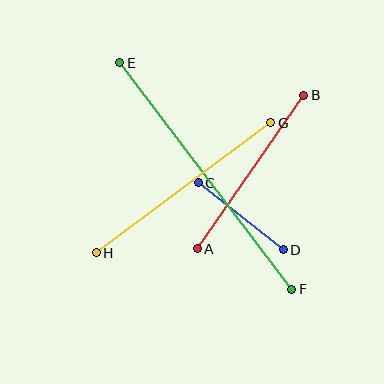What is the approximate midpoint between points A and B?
The midpoint is at approximately (250, 172) pixels.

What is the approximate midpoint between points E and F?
The midpoint is at approximately (206, 176) pixels.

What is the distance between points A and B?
The distance is approximately 187 pixels.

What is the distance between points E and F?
The distance is approximately 284 pixels.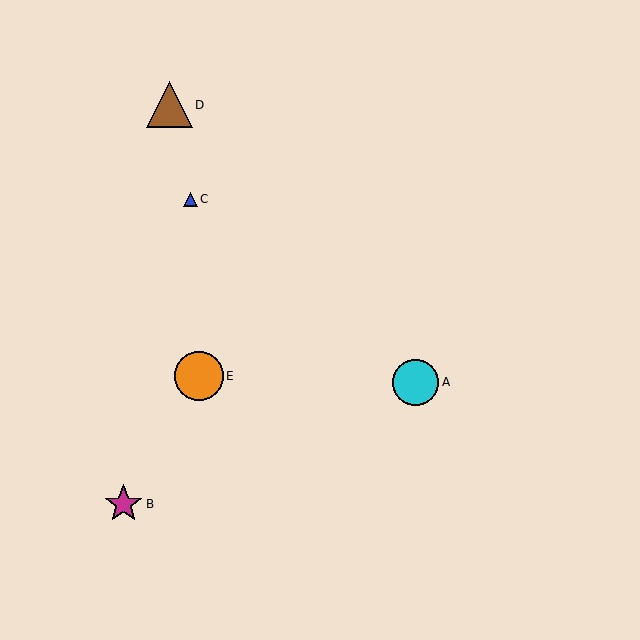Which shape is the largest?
The orange circle (labeled E) is the largest.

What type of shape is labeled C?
Shape C is a blue triangle.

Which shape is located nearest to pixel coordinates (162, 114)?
The brown triangle (labeled D) at (170, 105) is nearest to that location.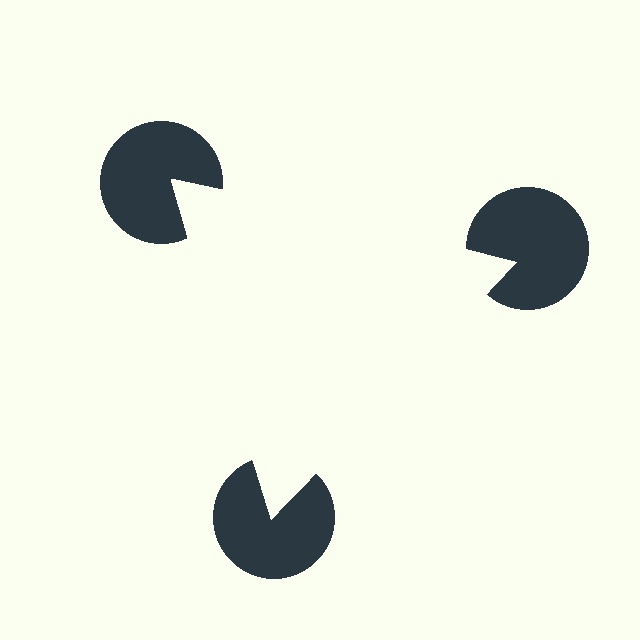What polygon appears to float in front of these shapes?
An illusory triangle — its edges are inferred from the aligned wedge cuts in the pac-man discs, not physically drawn.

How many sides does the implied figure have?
3 sides.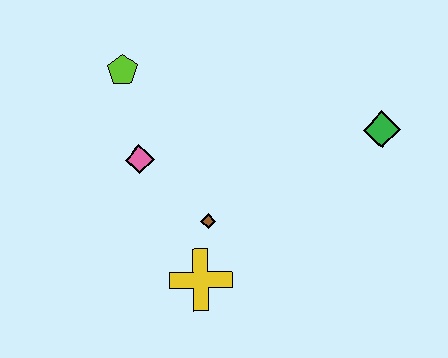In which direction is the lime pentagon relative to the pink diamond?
The lime pentagon is above the pink diamond.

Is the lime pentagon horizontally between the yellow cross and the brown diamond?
No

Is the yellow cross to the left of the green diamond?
Yes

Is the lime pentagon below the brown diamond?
No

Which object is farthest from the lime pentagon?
The green diamond is farthest from the lime pentagon.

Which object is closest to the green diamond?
The brown diamond is closest to the green diamond.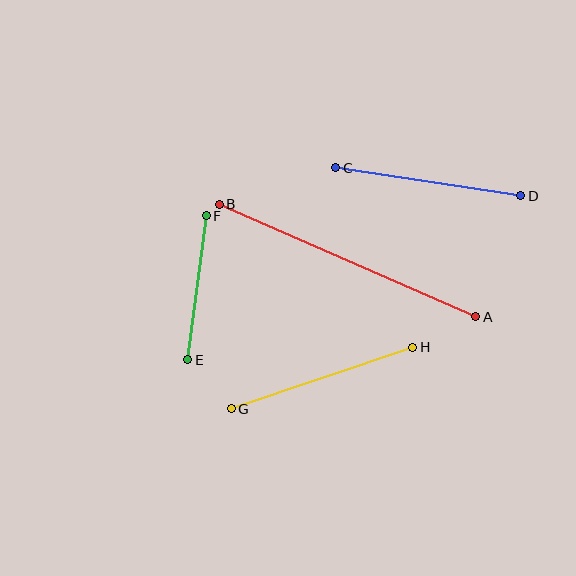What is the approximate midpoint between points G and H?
The midpoint is at approximately (322, 378) pixels.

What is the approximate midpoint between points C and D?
The midpoint is at approximately (428, 182) pixels.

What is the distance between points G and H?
The distance is approximately 192 pixels.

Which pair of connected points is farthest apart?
Points A and B are farthest apart.